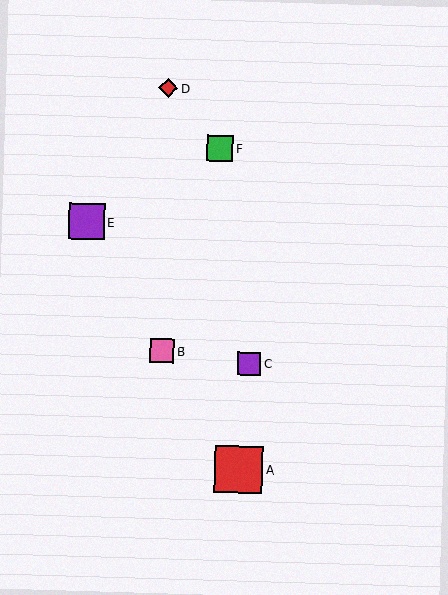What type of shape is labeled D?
Shape D is a red diamond.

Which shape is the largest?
The red square (labeled A) is the largest.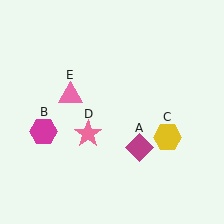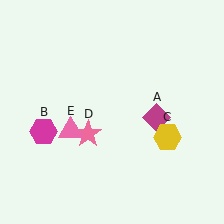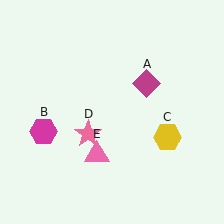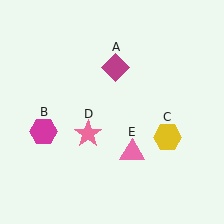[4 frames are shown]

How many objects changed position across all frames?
2 objects changed position: magenta diamond (object A), pink triangle (object E).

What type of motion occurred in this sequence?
The magenta diamond (object A), pink triangle (object E) rotated counterclockwise around the center of the scene.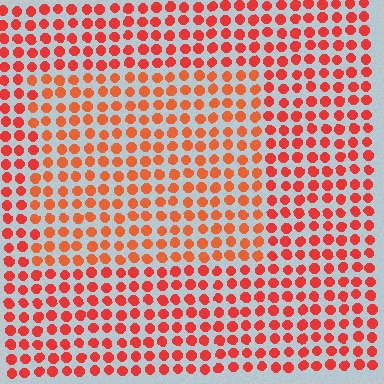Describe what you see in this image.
The image is filled with small red elements in a uniform arrangement. A rectangle-shaped region is visible where the elements are tinted to a slightly different hue, forming a subtle color boundary.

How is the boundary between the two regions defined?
The boundary is defined purely by a slight shift in hue (about 16 degrees). Spacing, size, and orientation are identical on both sides.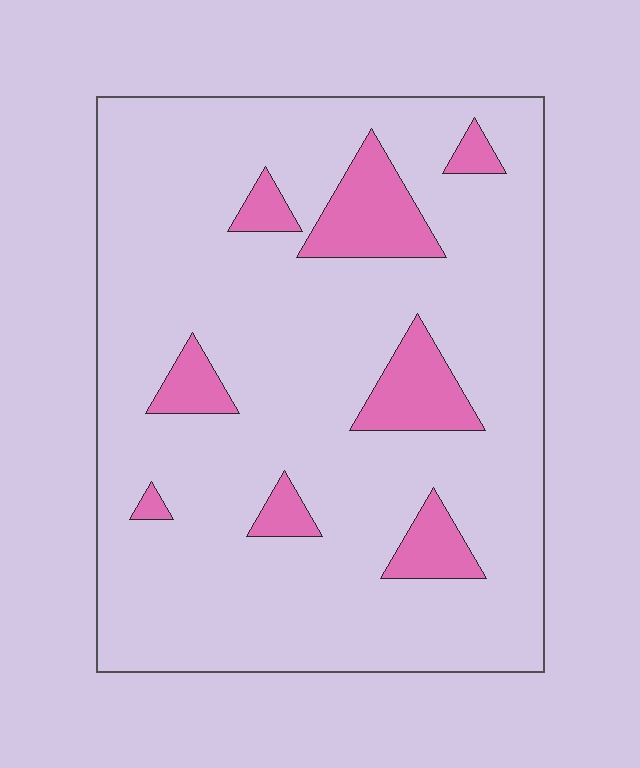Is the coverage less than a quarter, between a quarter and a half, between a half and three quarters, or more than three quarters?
Less than a quarter.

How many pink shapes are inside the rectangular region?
8.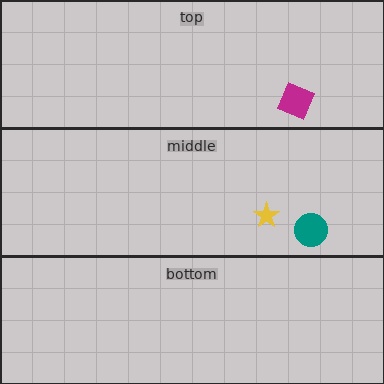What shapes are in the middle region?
The teal circle, the yellow star.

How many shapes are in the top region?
1.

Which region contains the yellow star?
The middle region.